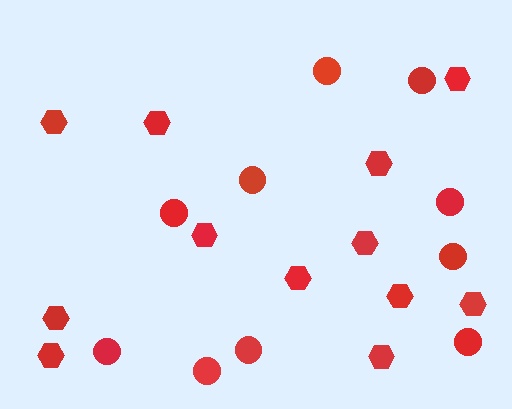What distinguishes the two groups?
There are 2 groups: one group of hexagons (12) and one group of circles (10).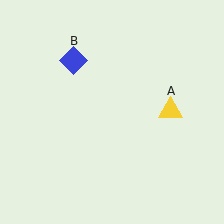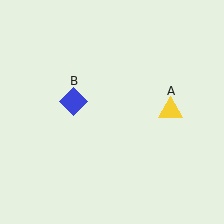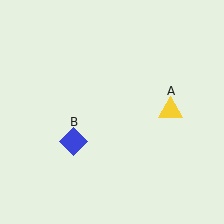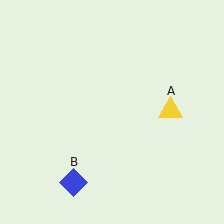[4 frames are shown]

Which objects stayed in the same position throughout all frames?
Yellow triangle (object A) remained stationary.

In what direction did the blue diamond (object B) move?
The blue diamond (object B) moved down.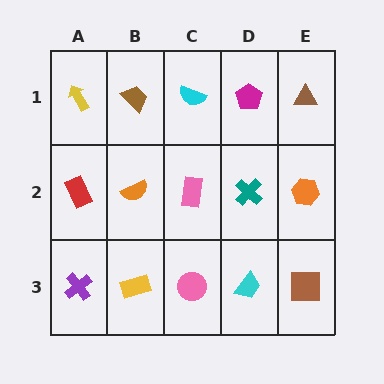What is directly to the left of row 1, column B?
A yellow arrow.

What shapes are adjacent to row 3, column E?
An orange hexagon (row 2, column E), a cyan trapezoid (row 3, column D).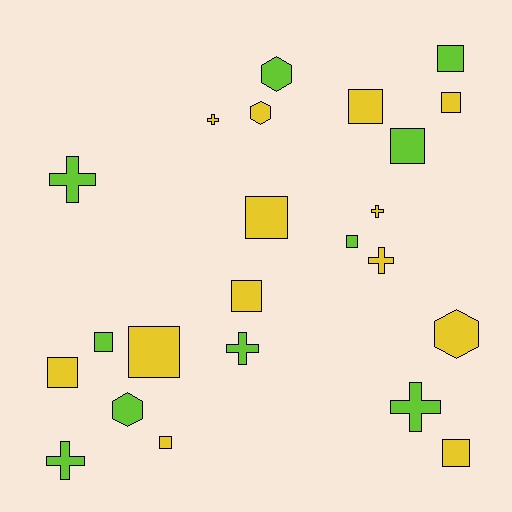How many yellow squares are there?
There are 8 yellow squares.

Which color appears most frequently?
Yellow, with 13 objects.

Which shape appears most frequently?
Square, with 12 objects.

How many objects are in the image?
There are 23 objects.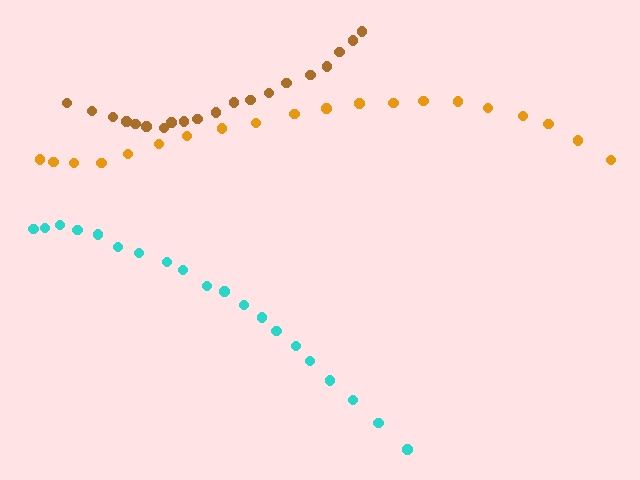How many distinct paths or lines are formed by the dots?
There are 3 distinct paths.